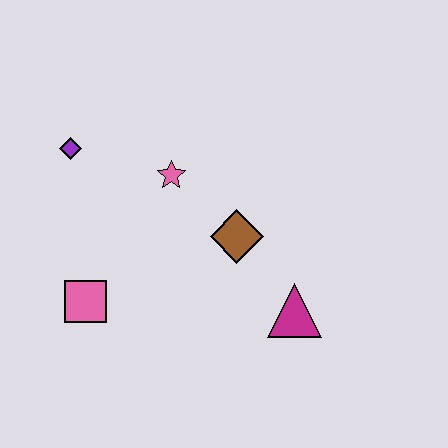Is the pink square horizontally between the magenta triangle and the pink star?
No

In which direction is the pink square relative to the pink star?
The pink square is below the pink star.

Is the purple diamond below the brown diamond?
No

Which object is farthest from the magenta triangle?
The purple diamond is farthest from the magenta triangle.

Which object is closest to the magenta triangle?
The brown diamond is closest to the magenta triangle.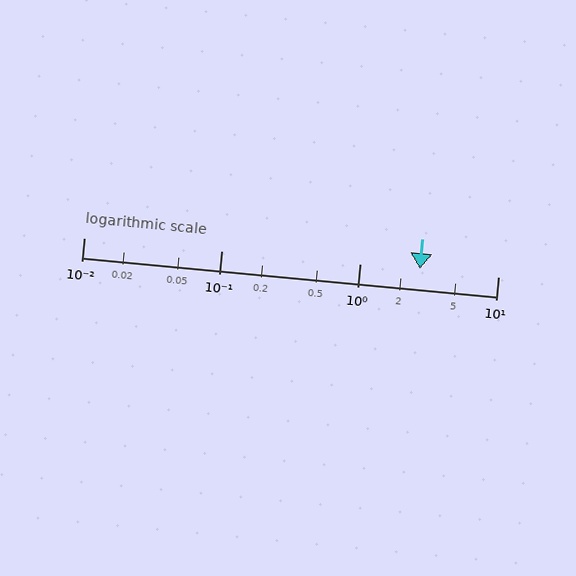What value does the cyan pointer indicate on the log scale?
The pointer indicates approximately 2.7.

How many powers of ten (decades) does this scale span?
The scale spans 3 decades, from 0.01 to 10.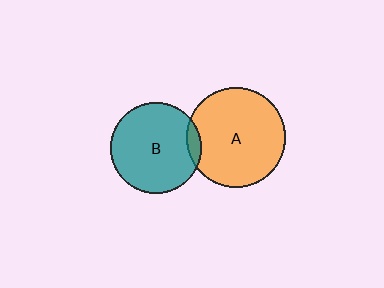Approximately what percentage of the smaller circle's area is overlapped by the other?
Approximately 5%.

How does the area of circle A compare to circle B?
Approximately 1.2 times.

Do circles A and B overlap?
Yes.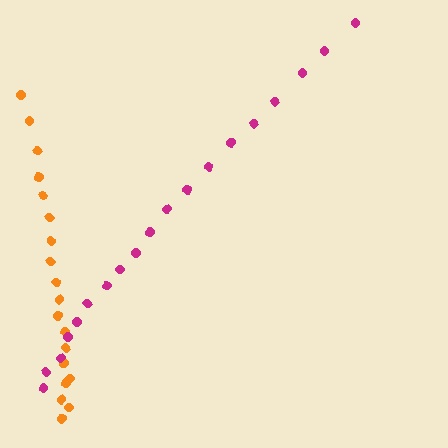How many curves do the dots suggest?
There are 2 distinct paths.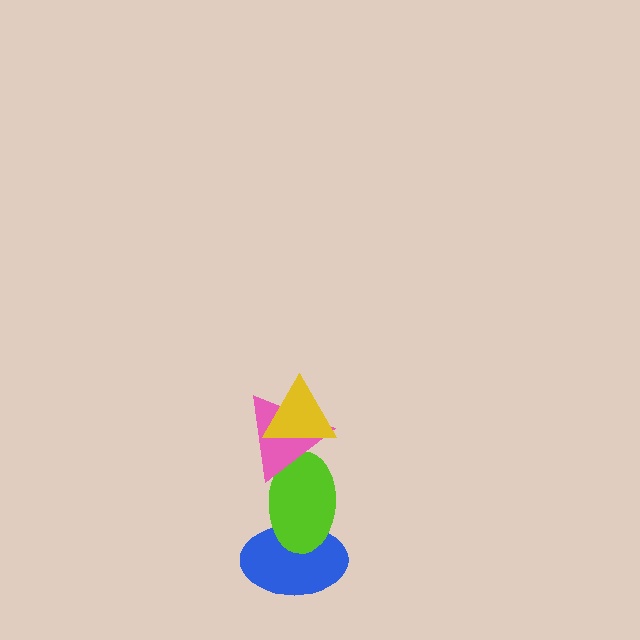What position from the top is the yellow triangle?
The yellow triangle is 1st from the top.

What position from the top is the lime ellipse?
The lime ellipse is 3rd from the top.